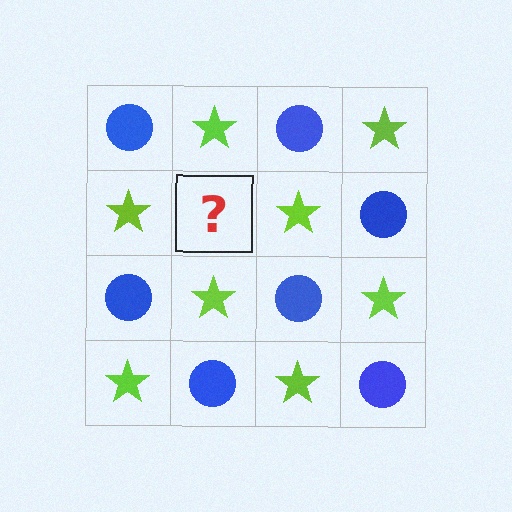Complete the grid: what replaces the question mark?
The question mark should be replaced with a blue circle.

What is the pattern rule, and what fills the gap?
The rule is that it alternates blue circle and lime star in a checkerboard pattern. The gap should be filled with a blue circle.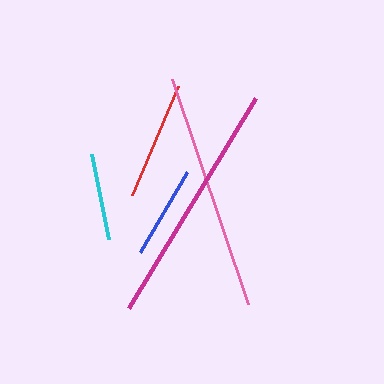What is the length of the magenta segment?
The magenta segment is approximately 246 pixels long.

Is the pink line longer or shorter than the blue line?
The pink line is longer than the blue line.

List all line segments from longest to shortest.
From longest to shortest: magenta, pink, red, blue, cyan.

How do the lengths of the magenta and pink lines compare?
The magenta and pink lines are approximately the same length.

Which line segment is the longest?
The magenta line is the longest at approximately 246 pixels.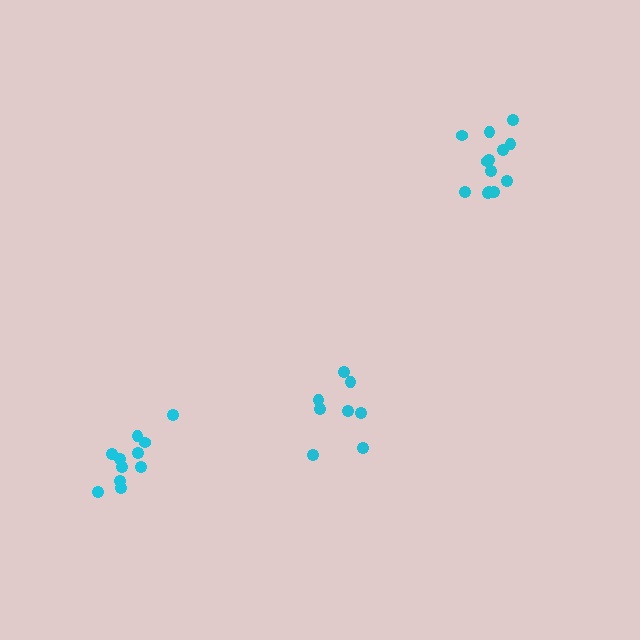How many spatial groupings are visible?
There are 3 spatial groupings.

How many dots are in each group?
Group 1: 8 dots, Group 2: 13 dots, Group 3: 11 dots (32 total).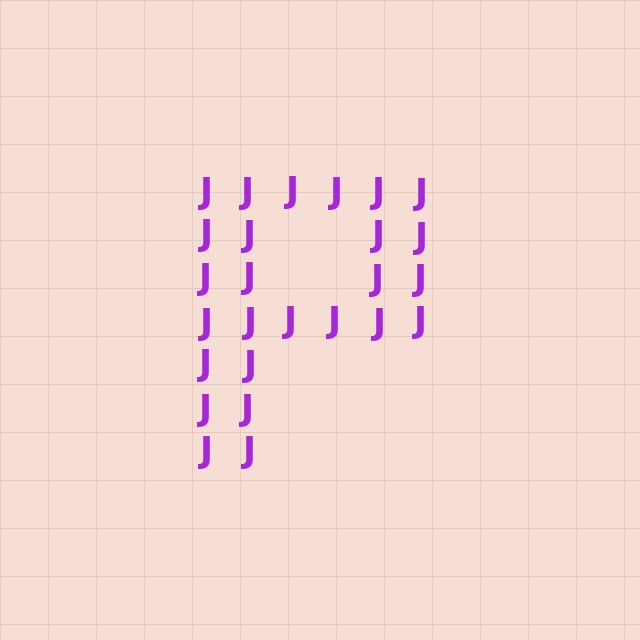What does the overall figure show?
The overall figure shows the letter P.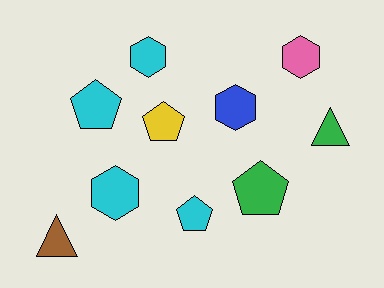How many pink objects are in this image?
There is 1 pink object.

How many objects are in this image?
There are 10 objects.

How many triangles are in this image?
There are 2 triangles.